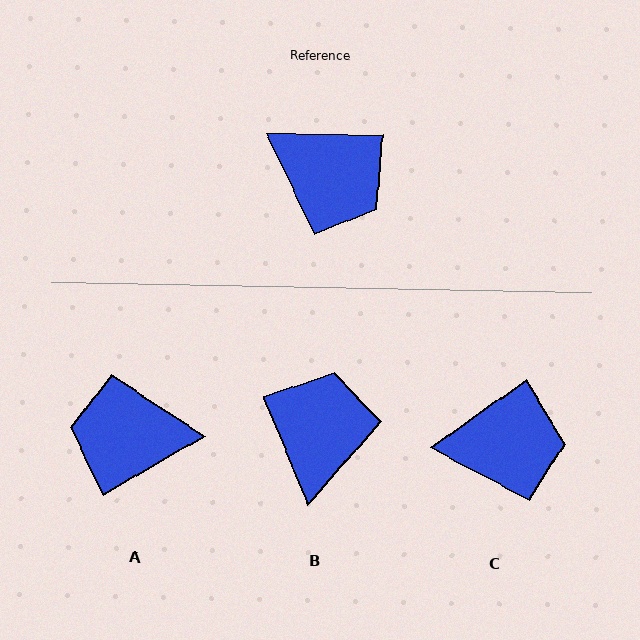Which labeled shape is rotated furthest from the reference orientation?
A, about 149 degrees away.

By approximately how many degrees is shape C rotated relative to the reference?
Approximately 36 degrees counter-clockwise.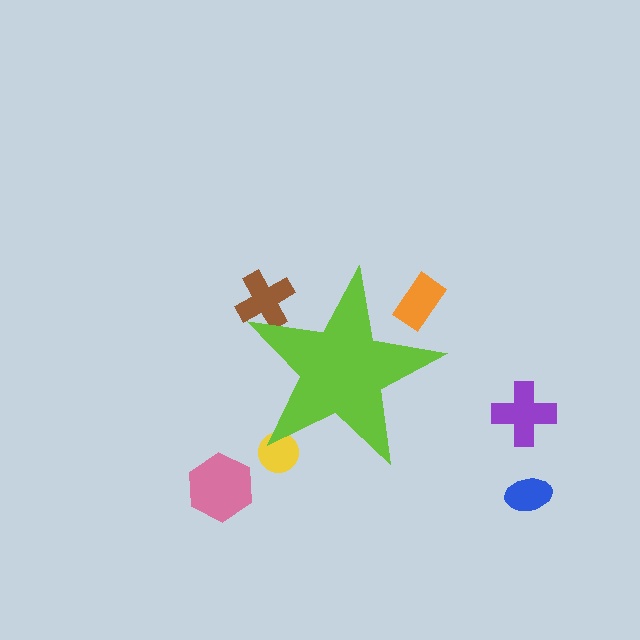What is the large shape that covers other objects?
A lime star.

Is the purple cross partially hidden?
No, the purple cross is fully visible.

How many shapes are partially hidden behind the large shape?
3 shapes are partially hidden.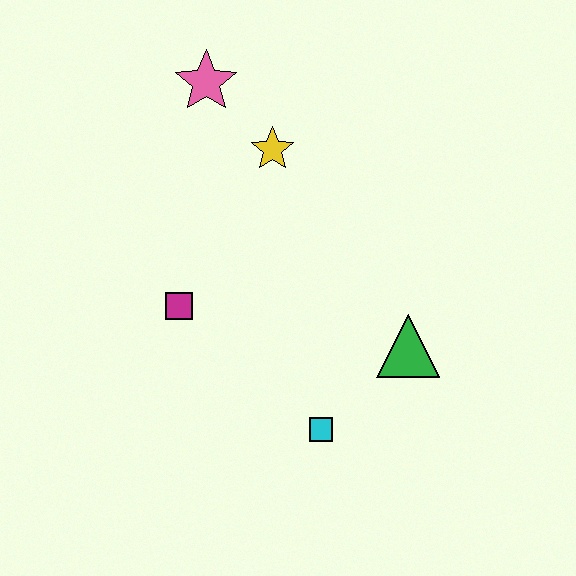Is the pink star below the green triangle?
No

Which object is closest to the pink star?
The yellow star is closest to the pink star.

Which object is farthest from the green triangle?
The pink star is farthest from the green triangle.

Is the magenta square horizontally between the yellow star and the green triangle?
No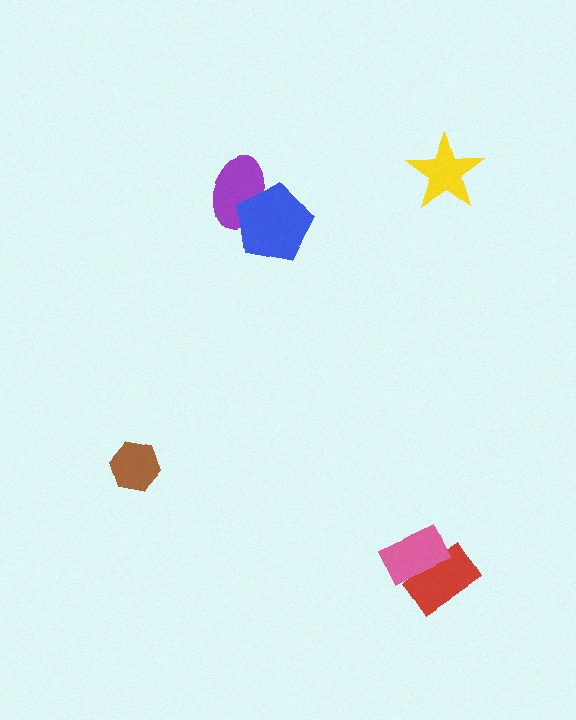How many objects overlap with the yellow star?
0 objects overlap with the yellow star.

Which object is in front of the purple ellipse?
The blue pentagon is in front of the purple ellipse.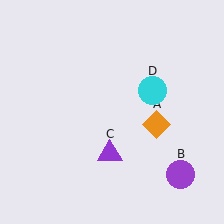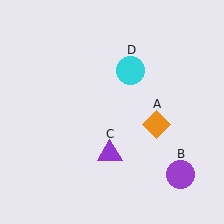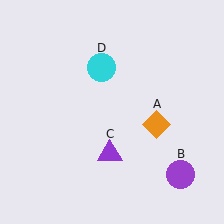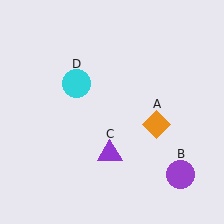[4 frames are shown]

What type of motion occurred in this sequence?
The cyan circle (object D) rotated counterclockwise around the center of the scene.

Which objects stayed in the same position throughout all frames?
Orange diamond (object A) and purple circle (object B) and purple triangle (object C) remained stationary.